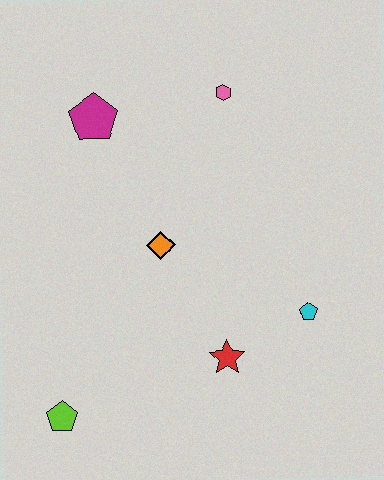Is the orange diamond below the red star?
No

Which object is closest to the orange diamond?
The red star is closest to the orange diamond.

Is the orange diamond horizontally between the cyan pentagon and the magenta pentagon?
Yes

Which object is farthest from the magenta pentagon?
The lime pentagon is farthest from the magenta pentagon.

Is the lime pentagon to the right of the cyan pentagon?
No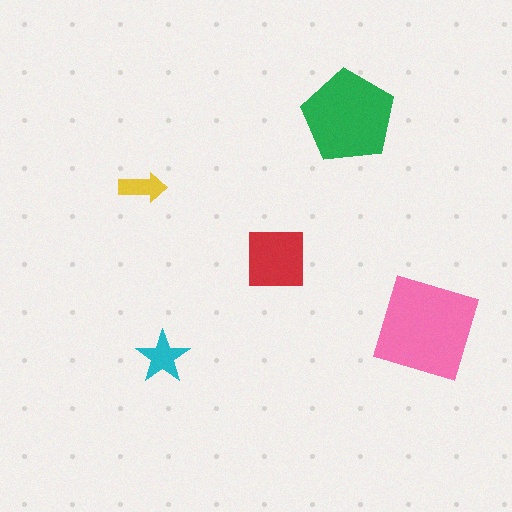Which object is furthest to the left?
The yellow arrow is leftmost.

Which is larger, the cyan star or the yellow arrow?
The cyan star.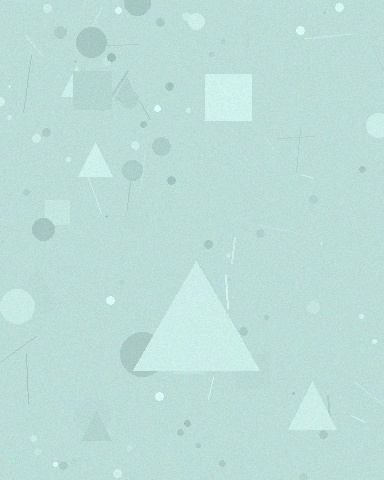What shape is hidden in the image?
A triangle is hidden in the image.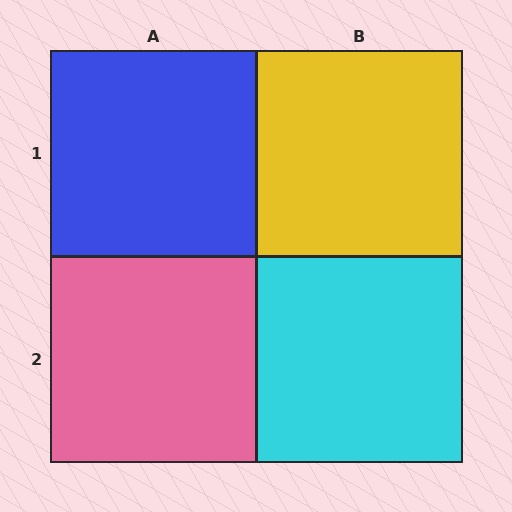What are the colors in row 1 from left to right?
Blue, yellow.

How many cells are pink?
1 cell is pink.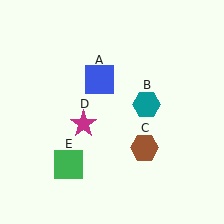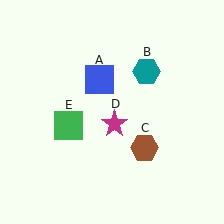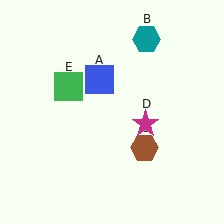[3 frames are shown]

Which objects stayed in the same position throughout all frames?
Blue square (object A) and brown hexagon (object C) remained stationary.